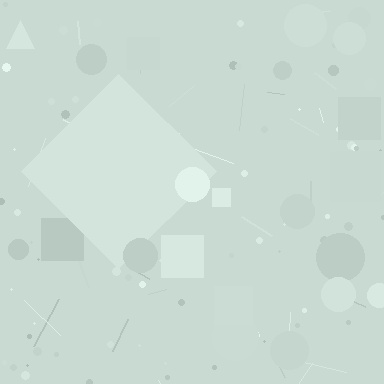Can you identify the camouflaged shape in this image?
The camouflaged shape is a diamond.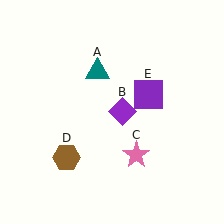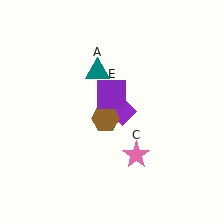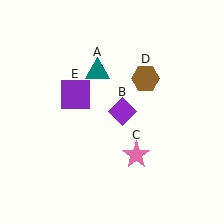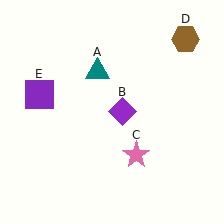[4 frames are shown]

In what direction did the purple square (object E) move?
The purple square (object E) moved left.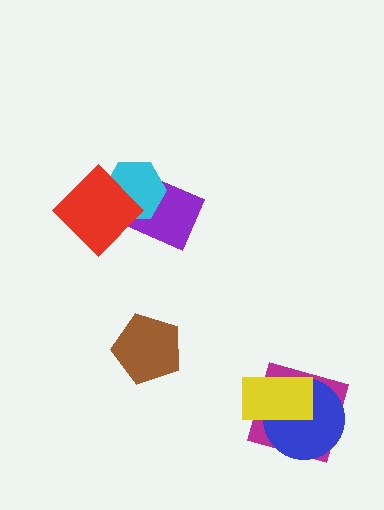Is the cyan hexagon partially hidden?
Yes, it is partially covered by another shape.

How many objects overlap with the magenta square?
2 objects overlap with the magenta square.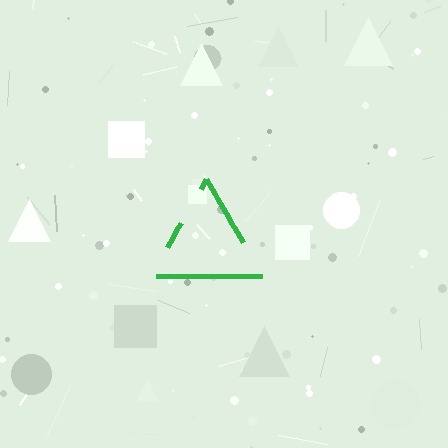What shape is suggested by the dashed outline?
The dashed outline suggests a triangle.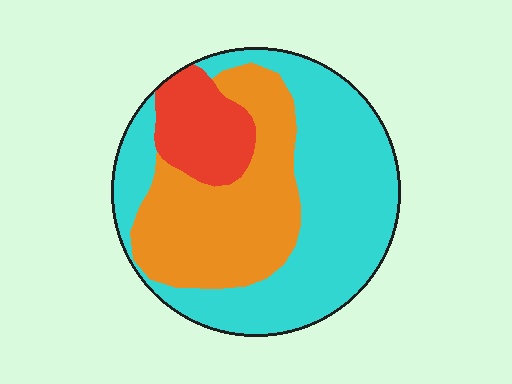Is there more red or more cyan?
Cyan.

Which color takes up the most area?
Cyan, at roughly 55%.